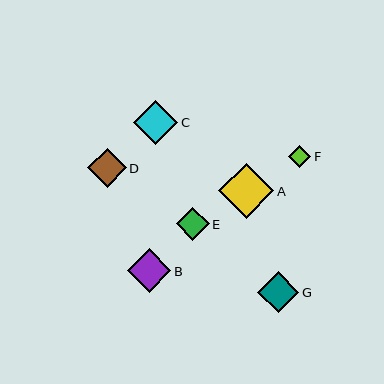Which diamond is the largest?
Diamond A is the largest with a size of approximately 55 pixels.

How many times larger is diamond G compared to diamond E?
Diamond G is approximately 1.3 times the size of diamond E.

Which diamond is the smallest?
Diamond F is the smallest with a size of approximately 22 pixels.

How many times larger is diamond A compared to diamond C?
Diamond A is approximately 1.2 times the size of diamond C.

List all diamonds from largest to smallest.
From largest to smallest: A, C, B, G, D, E, F.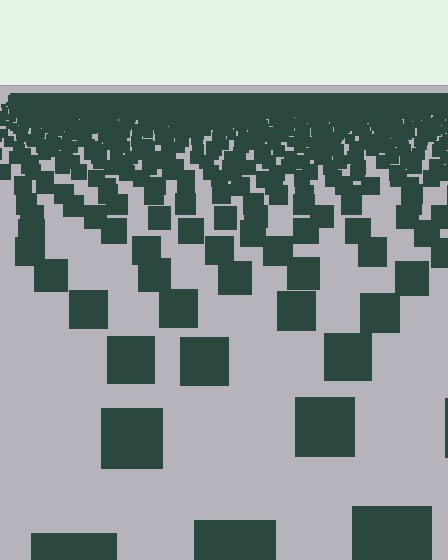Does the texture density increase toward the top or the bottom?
Density increases toward the top.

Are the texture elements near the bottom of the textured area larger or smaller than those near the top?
Larger. Near the bottom, elements are closer to the viewer and appear at a bigger on-screen size.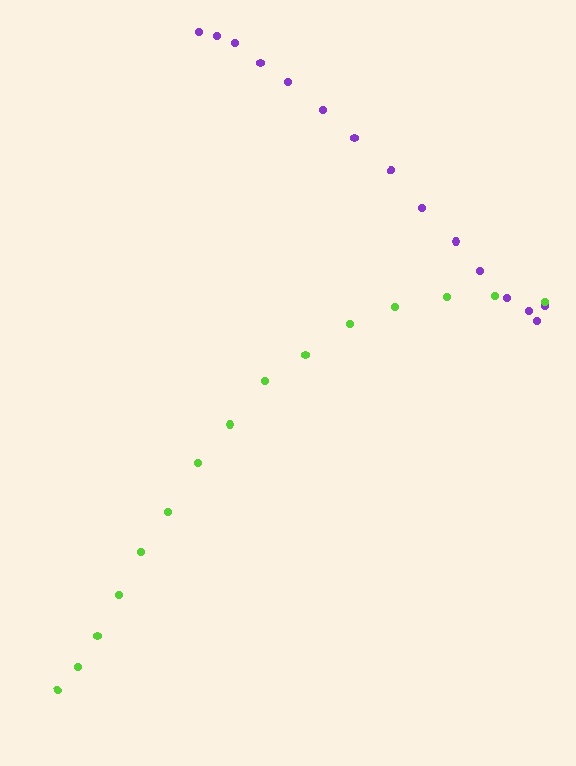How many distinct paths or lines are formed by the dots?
There are 2 distinct paths.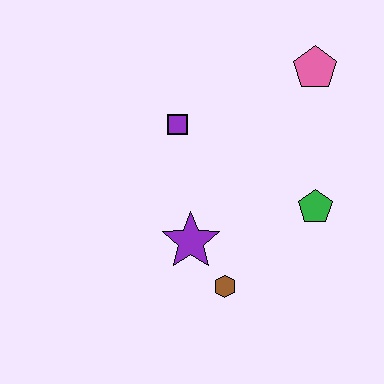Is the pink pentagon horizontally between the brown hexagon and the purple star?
No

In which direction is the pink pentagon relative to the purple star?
The pink pentagon is above the purple star.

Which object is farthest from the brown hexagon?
The pink pentagon is farthest from the brown hexagon.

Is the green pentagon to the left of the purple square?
No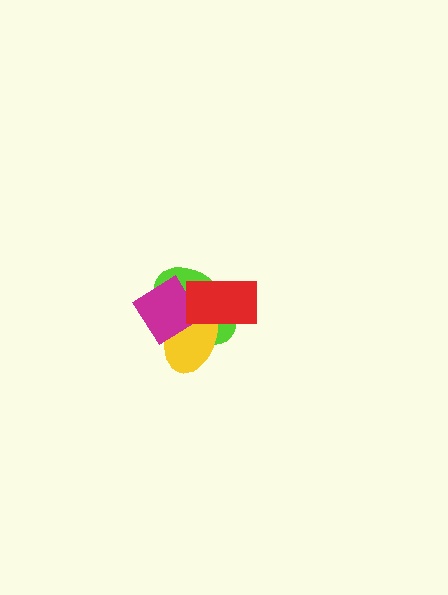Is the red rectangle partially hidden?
No, no other shape covers it.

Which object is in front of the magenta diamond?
The red rectangle is in front of the magenta diamond.